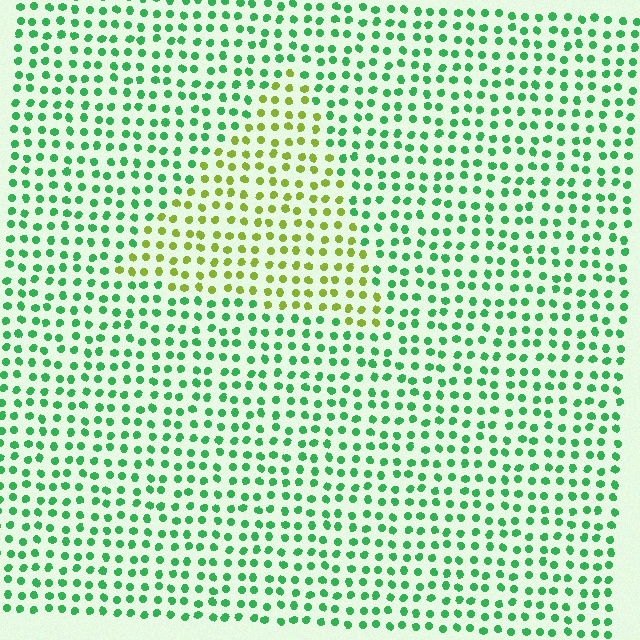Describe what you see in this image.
The image is filled with small green elements in a uniform arrangement. A triangle-shaped region is visible where the elements are tinted to a slightly different hue, forming a subtle color boundary.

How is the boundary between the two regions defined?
The boundary is defined purely by a slight shift in hue (about 55 degrees). Spacing, size, and orientation are identical on both sides.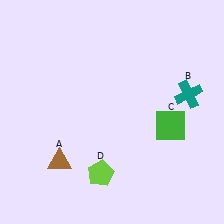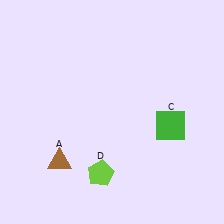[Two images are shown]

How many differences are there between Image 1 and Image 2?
There is 1 difference between the two images.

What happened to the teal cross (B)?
The teal cross (B) was removed in Image 2. It was in the top-right area of Image 1.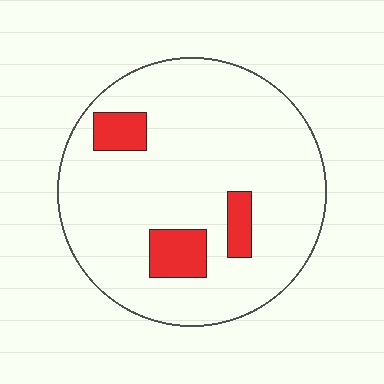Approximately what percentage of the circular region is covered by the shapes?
Approximately 10%.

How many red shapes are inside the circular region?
3.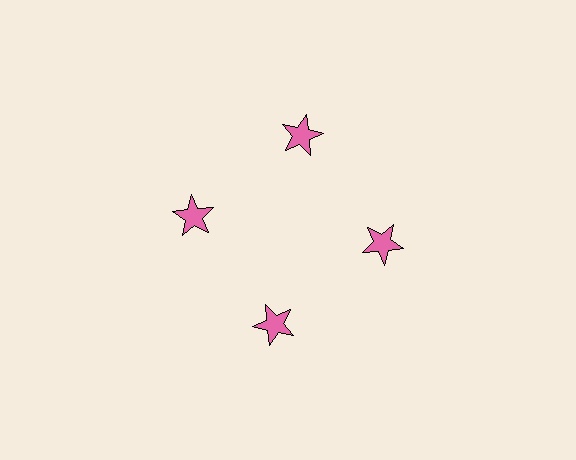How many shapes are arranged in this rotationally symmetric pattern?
There are 4 shapes, arranged in 4 groups of 1.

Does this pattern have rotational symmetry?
Yes, this pattern has 4-fold rotational symmetry. It looks the same after rotating 90 degrees around the center.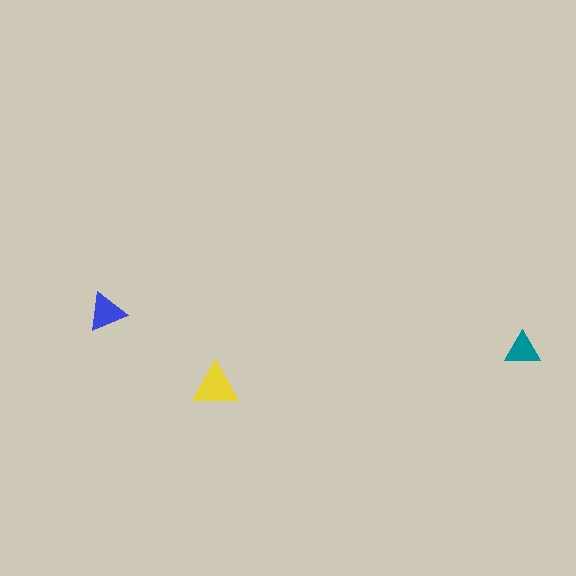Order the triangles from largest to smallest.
the yellow one, the blue one, the teal one.